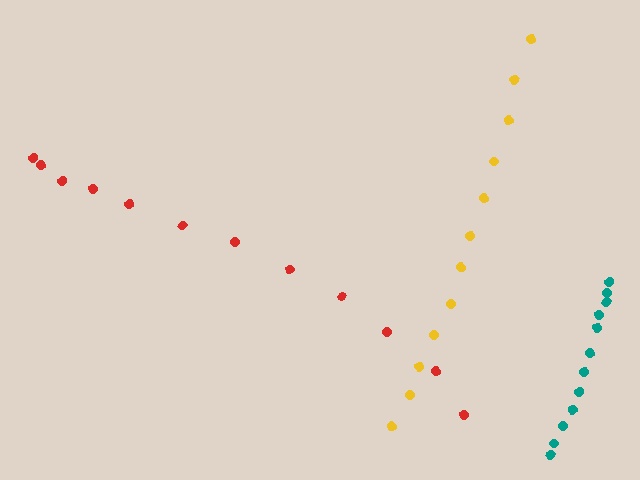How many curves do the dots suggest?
There are 3 distinct paths.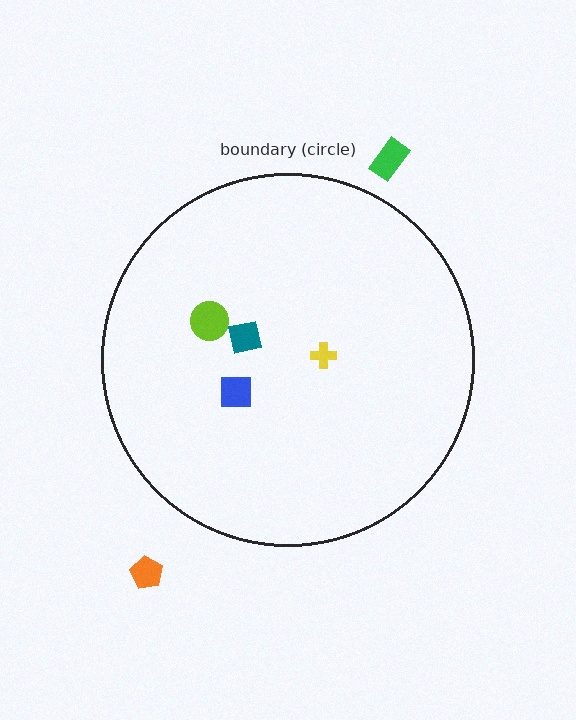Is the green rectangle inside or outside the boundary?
Outside.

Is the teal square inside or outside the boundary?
Inside.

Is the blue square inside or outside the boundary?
Inside.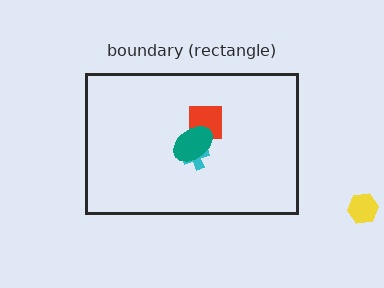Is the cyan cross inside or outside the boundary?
Inside.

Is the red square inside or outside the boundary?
Inside.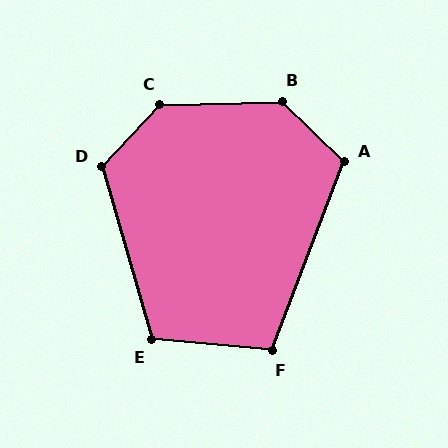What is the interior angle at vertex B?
Approximately 134 degrees (obtuse).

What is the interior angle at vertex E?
Approximately 112 degrees (obtuse).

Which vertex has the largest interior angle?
C, at approximately 135 degrees.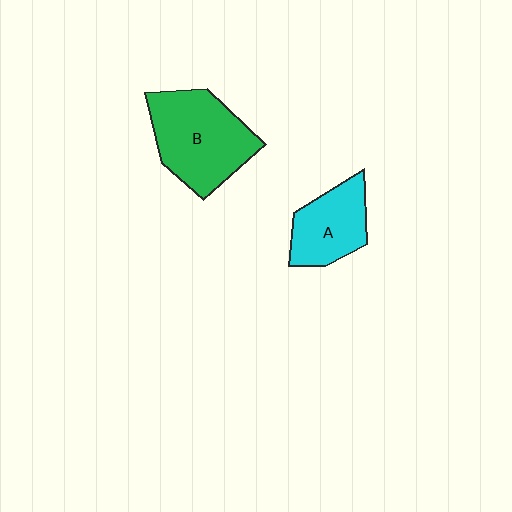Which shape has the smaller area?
Shape A (cyan).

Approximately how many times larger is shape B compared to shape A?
Approximately 1.6 times.